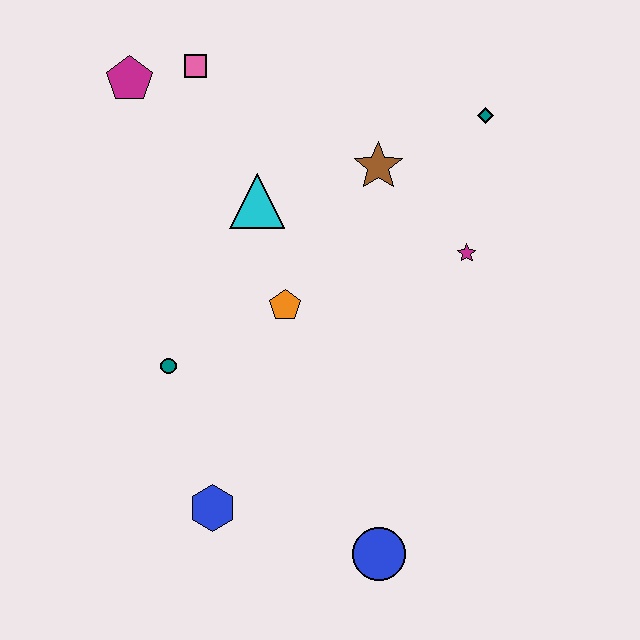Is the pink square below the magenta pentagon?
No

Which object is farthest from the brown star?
The blue circle is farthest from the brown star.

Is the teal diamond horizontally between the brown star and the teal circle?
No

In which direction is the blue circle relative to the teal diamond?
The blue circle is below the teal diamond.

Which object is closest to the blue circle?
The blue hexagon is closest to the blue circle.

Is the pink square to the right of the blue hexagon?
No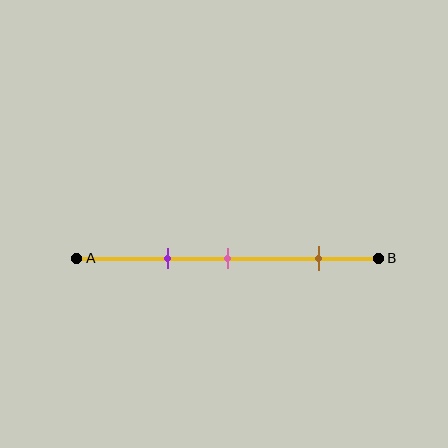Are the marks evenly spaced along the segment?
No, the marks are not evenly spaced.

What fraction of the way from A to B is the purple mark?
The purple mark is approximately 30% (0.3) of the way from A to B.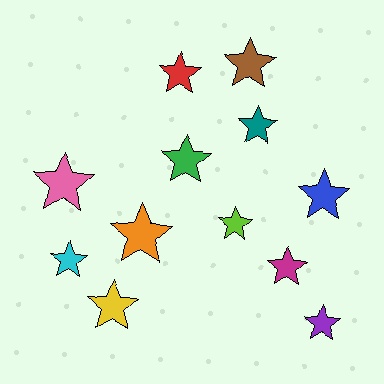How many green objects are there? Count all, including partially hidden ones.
There is 1 green object.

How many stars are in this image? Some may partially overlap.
There are 12 stars.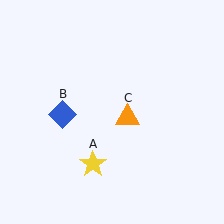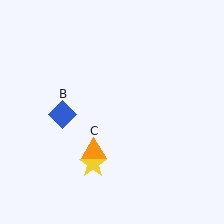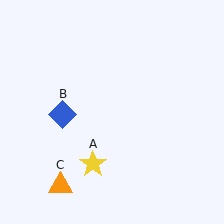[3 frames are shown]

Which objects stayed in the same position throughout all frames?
Yellow star (object A) and blue diamond (object B) remained stationary.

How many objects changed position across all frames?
1 object changed position: orange triangle (object C).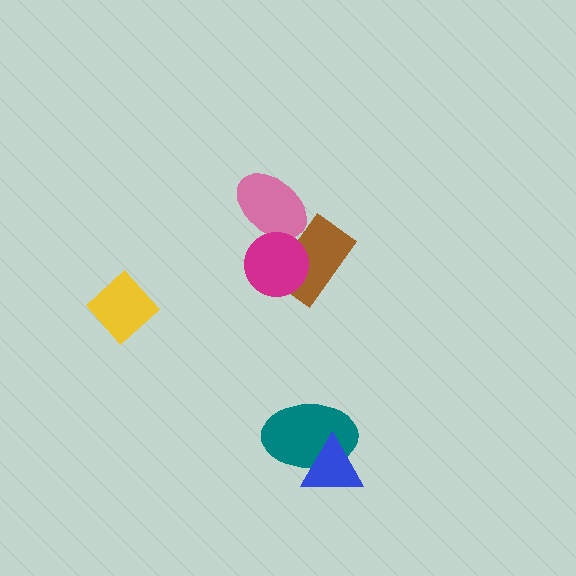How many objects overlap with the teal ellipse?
1 object overlaps with the teal ellipse.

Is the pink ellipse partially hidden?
Yes, it is partially covered by another shape.